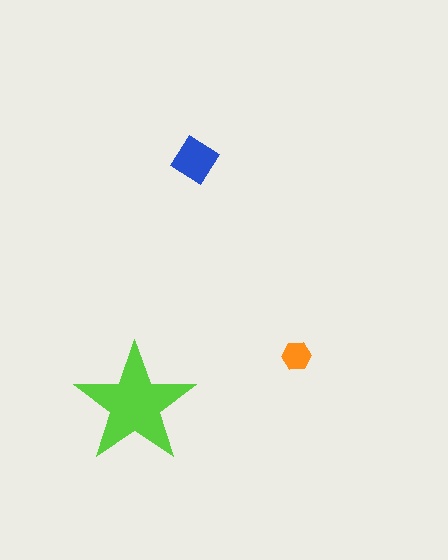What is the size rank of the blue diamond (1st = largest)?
2nd.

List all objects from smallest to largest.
The orange hexagon, the blue diamond, the lime star.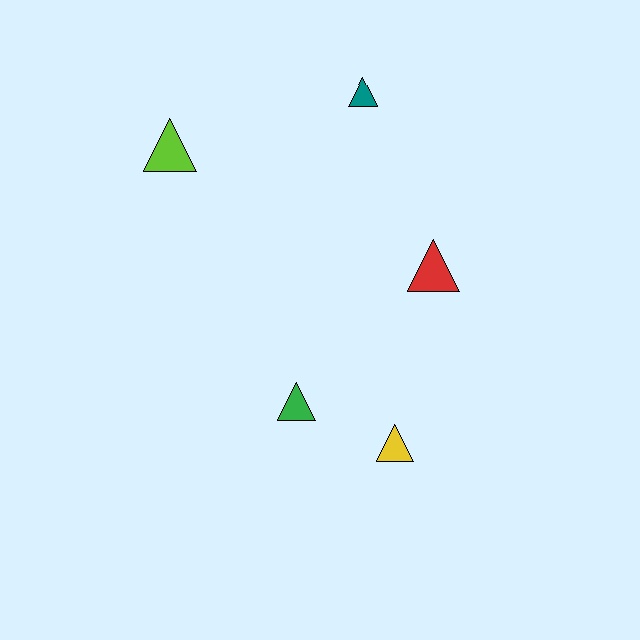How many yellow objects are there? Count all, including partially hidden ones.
There is 1 yellow object.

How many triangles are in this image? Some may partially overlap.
There are 5 triangles.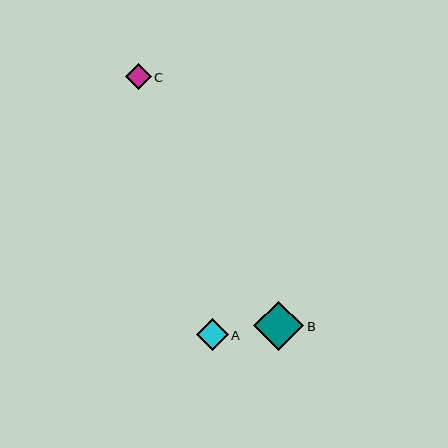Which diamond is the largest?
Diamond B is the largest with a size of approximately 50 pixels.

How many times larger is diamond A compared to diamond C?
Diamond A is approximately 1.2 times the size of diamond C.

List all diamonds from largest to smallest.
From largest to smallest: B, A, C.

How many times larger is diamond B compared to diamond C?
Diamond B is approximately 1.9 times the size of diamond C.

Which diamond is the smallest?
Diamond C is the smallest with a size of approximately 26 pixels.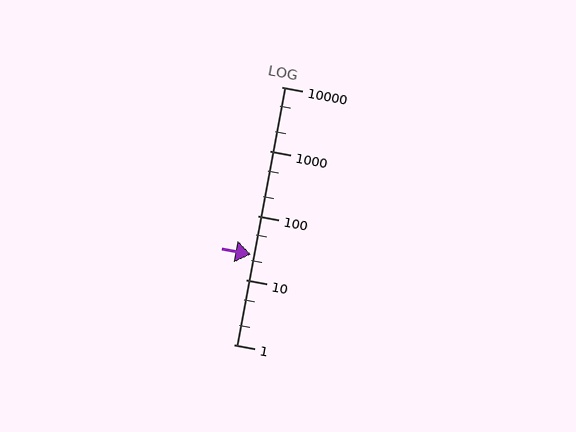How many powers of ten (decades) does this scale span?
The scale spans 4 decades, from 1 to 10000.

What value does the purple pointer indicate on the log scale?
The pointer indicates approximately 25.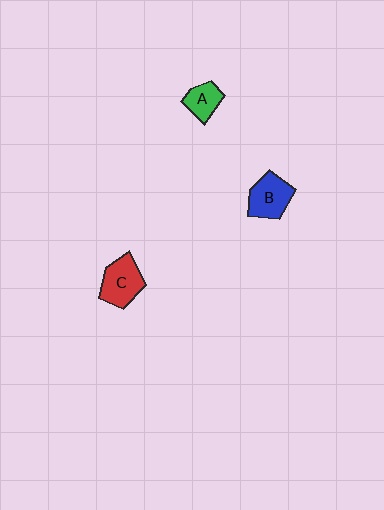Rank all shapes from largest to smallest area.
From largest to smallest: C (red), B (blue), A (green).